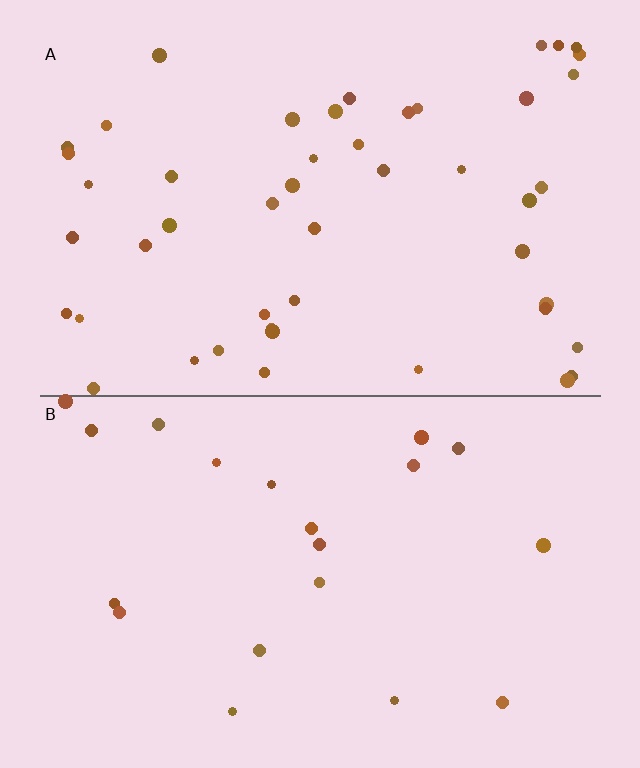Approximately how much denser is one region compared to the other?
Approximately 2.4× — region A over region B.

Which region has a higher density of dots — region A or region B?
A (the top).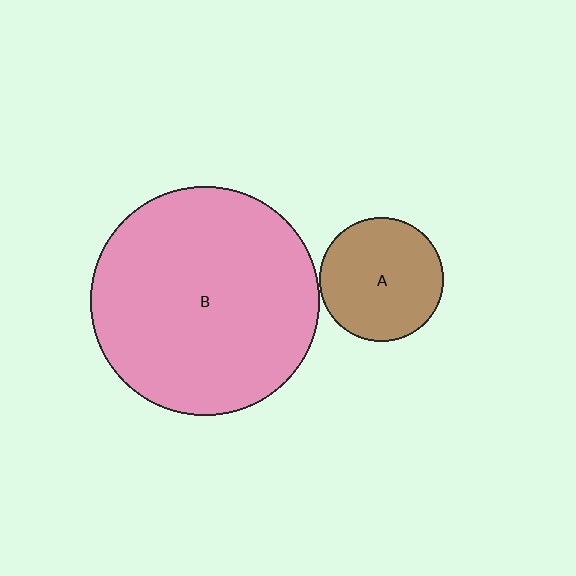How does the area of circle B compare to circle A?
Approximately 3.4 times.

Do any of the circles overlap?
No, none of the circles overlap.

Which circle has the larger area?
Circle B (pink).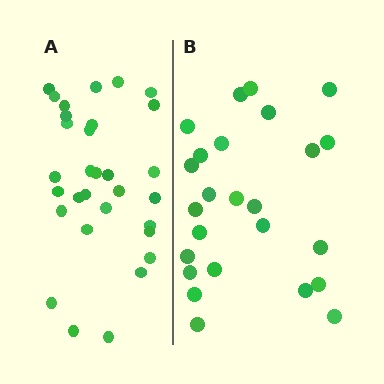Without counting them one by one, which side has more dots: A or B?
Region A (the left region) has more dots.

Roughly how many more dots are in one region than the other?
Region A has about 6 more dots than region B.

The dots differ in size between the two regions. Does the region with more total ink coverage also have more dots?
No. Region B has more total ink coverage because its dots are larger, but region A actually contains more individual dots. Total area can be misleading — the number of items is what matters here.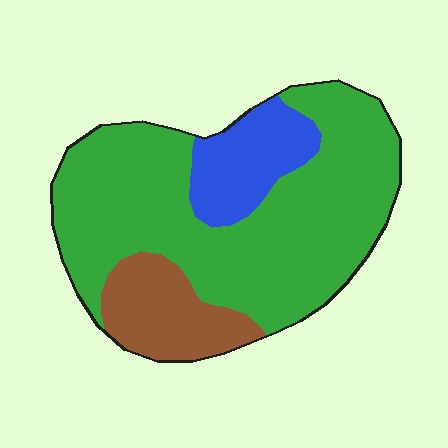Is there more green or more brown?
Green.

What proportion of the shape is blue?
Blue covers 15% of the shape.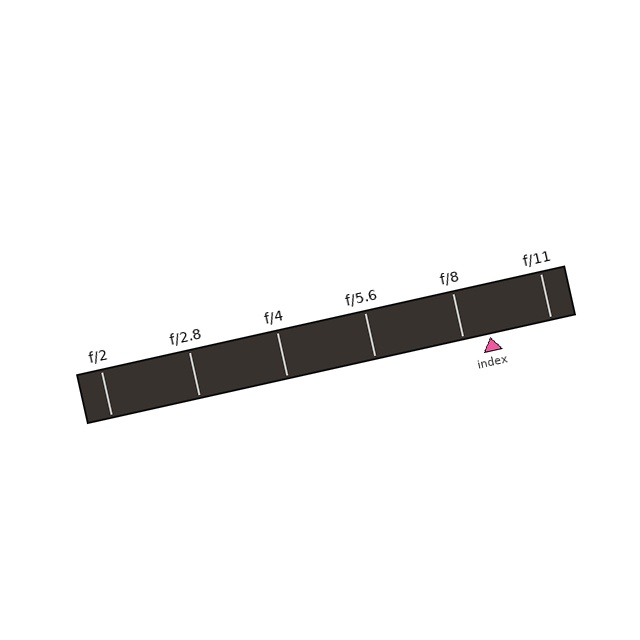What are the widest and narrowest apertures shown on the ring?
The widest aperture shown is f/2 and the narrowest is f/11.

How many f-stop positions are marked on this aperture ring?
There are 6 f-stop positions marked.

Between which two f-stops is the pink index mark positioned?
The index mark is between f/8 and f/11.